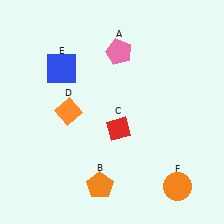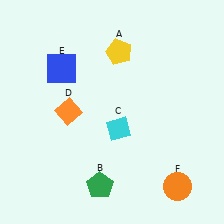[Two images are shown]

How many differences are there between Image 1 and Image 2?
There are 3 differences between the two images.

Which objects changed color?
A changed from pink to yellow. B changed from orange to green. C changed from red to cyan.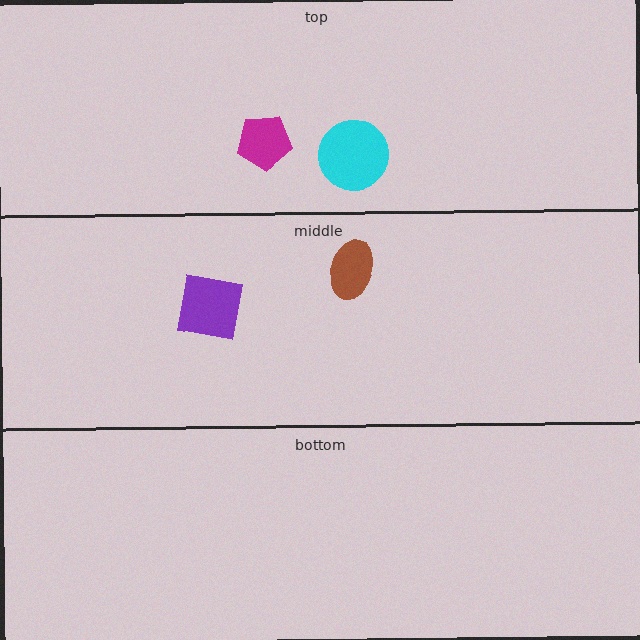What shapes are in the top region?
The magenta pentagon, the cyan circle.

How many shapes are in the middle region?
2.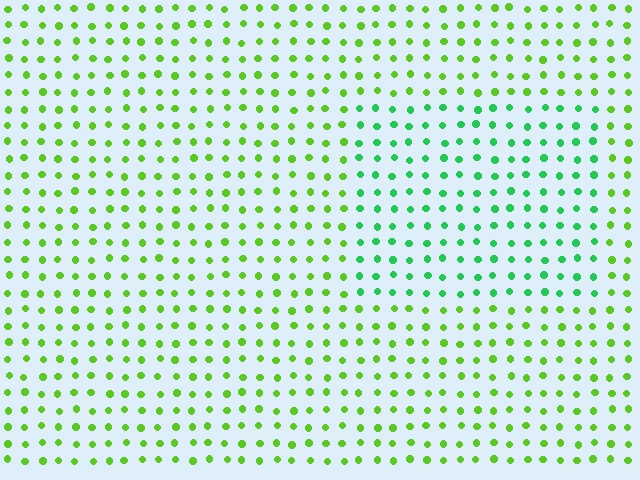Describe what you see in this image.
The image is filled with small lime elements in a uniform arrangement. A rectangle-shaped region is visible where the elements are tinted to a slightly different hue, forming a subtle color boundary.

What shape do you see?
I see a rectangle.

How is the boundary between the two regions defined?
The boundary is defined purely by a slight shift in hue (about 38 degrees). Spacing, size, and orientation are identical on both sides.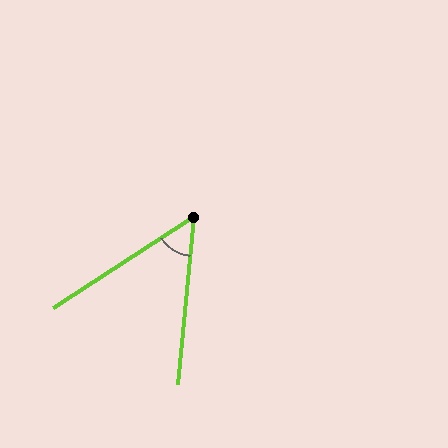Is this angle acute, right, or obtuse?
It is acute.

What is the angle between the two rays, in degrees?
Approximately 52 degrees.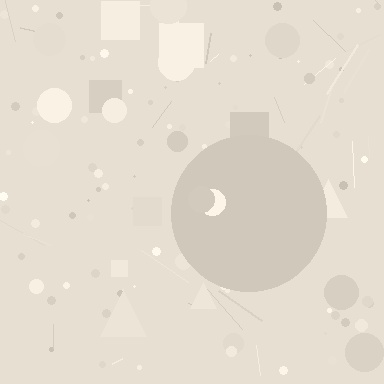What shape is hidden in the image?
A circle is hidden in the image.